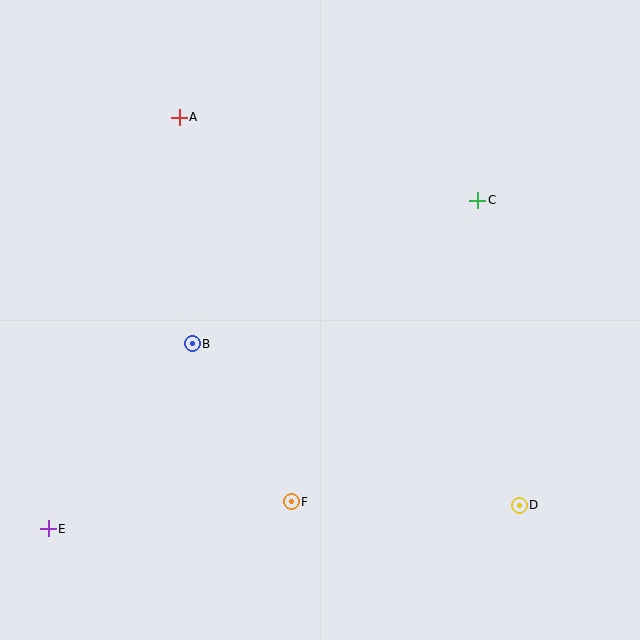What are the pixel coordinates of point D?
Point D is at (519, 505).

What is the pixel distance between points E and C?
The distance between E and C is 541 pixels.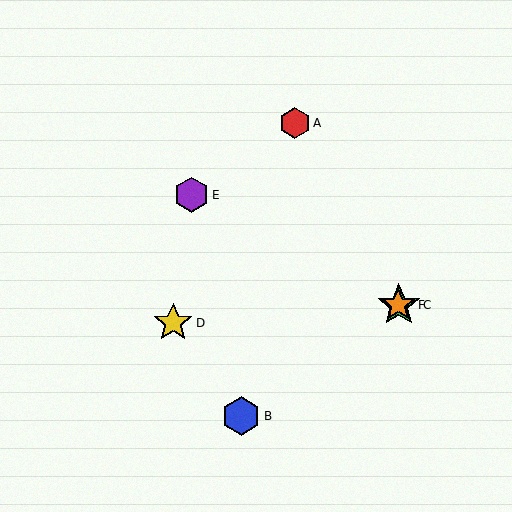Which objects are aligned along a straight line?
Objects C, E, F are aligned along a straight line.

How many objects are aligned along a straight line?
3 objects (C, E, F) are aligned along a straight line.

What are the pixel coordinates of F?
Object F is at (398, 305).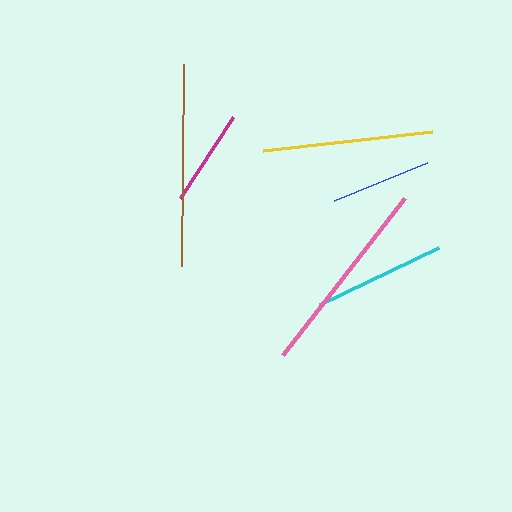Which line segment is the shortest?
The magenta line is the shortest at approximately 96 pixels.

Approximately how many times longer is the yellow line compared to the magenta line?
The yellow line is approximately 1.8 times the length of the magenta line.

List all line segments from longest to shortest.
From longest to shortest: brown, pink, yellow, cyan, blue, magenta.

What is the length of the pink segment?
The pink segment is approximately 199 pixels long.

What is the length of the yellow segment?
The yellow segment is approximately 170 pixels long.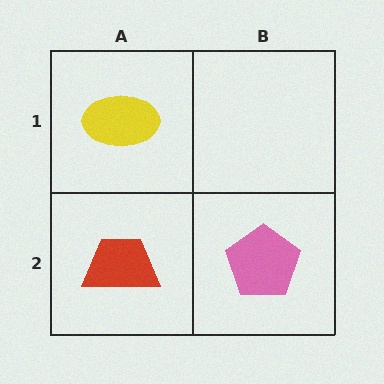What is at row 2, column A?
A red trapezoid.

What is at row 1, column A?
A yellow ellipse.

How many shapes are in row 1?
1 shape.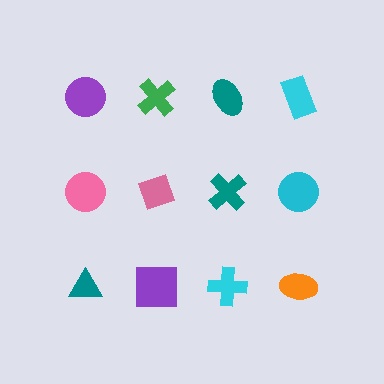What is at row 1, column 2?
A green cross.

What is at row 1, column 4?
A cyan rectangle.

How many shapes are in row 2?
4 shapes.